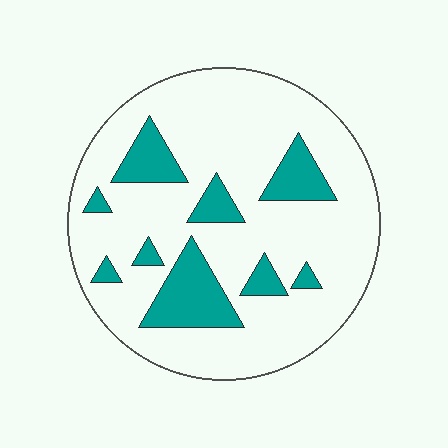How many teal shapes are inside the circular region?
9.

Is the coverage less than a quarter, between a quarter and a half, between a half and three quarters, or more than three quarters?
Less than a quarter.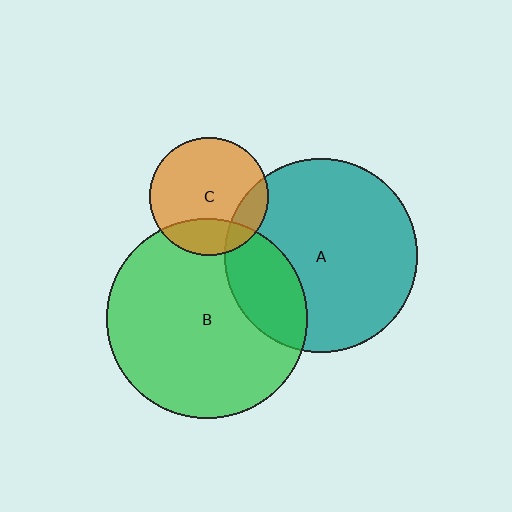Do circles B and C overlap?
Yes.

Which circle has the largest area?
Circle B (green).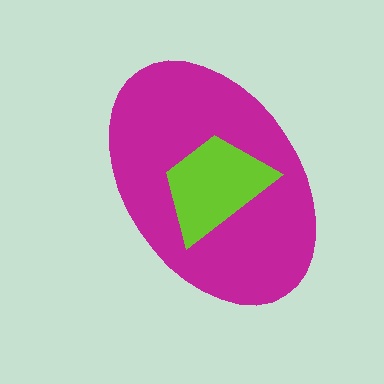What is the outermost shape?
The magenta ellipse.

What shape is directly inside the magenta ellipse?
The lime trapezoid.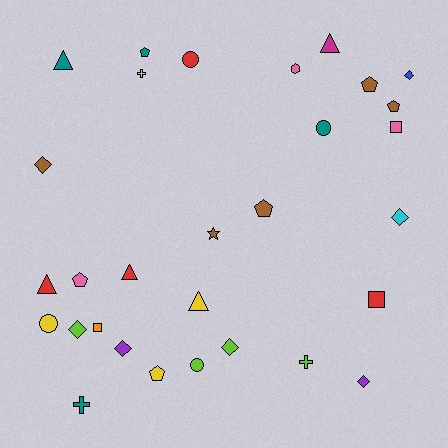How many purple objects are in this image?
There are 2 purple objects.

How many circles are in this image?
There are 4 circles.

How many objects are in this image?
There are 30 objects.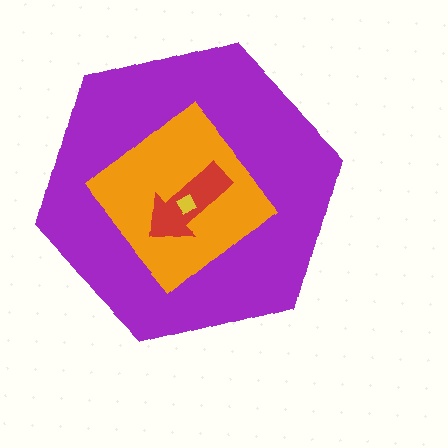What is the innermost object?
The yellow diamond.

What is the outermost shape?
The purple hexagon.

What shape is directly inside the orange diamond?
The red arrow.